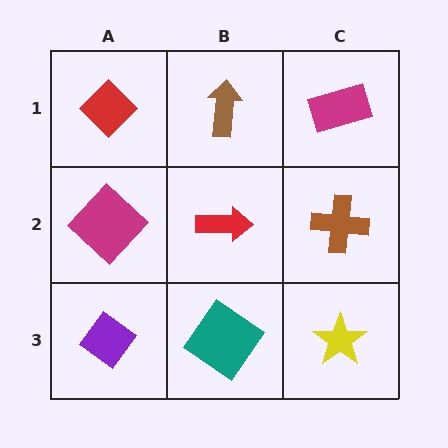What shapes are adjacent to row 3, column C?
A brown cross (row 2, column C), a teal diamond (row 3, column B).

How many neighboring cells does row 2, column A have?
3.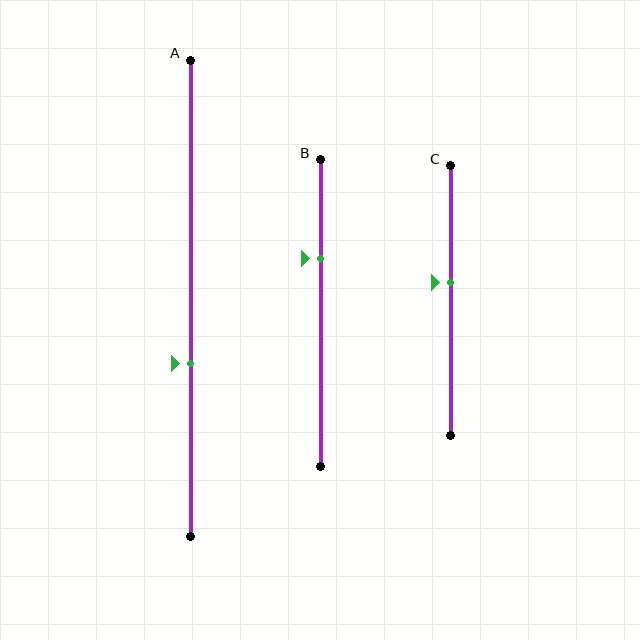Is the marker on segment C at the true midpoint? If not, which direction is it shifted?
No, the marker on segment C is shifted upward by about 7% of the segment length.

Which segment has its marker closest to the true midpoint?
Segment C has its marker closest to the true midpoint.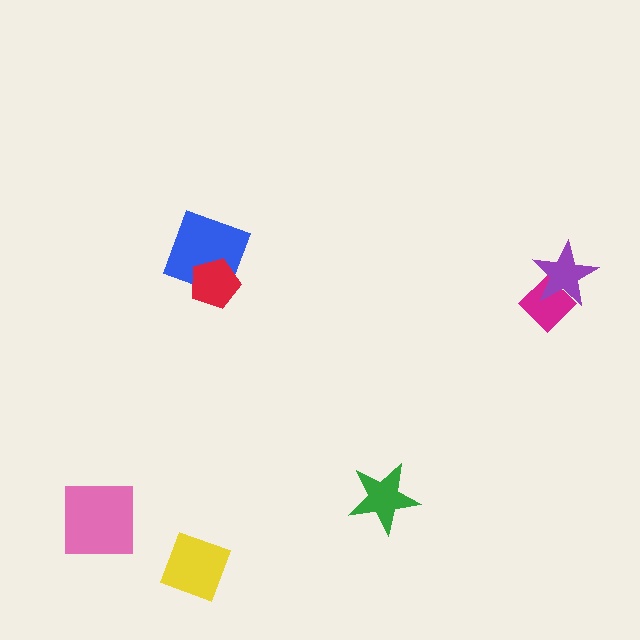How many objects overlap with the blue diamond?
1 object overlaps with the blue diamond.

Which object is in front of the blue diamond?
The red pentagon is in front of the blue diamond.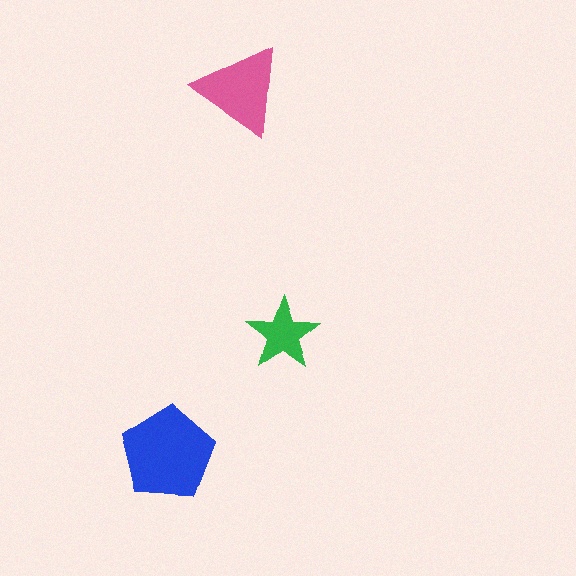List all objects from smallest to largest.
The green star, the pink triangle, the blue pentagon.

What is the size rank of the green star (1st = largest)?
3rd.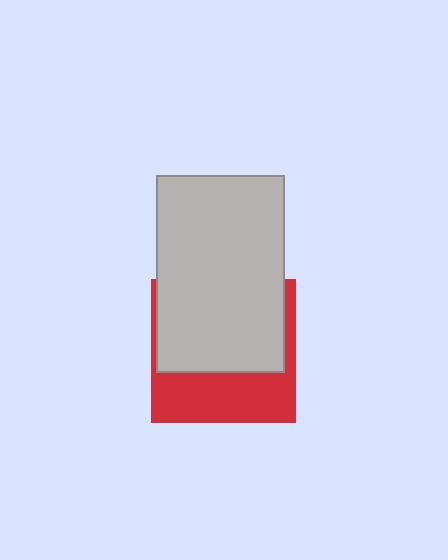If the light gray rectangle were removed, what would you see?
You would see the complete red square.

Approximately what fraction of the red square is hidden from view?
Roughly 59% of the red square is hidden behind the light gray rectangle.